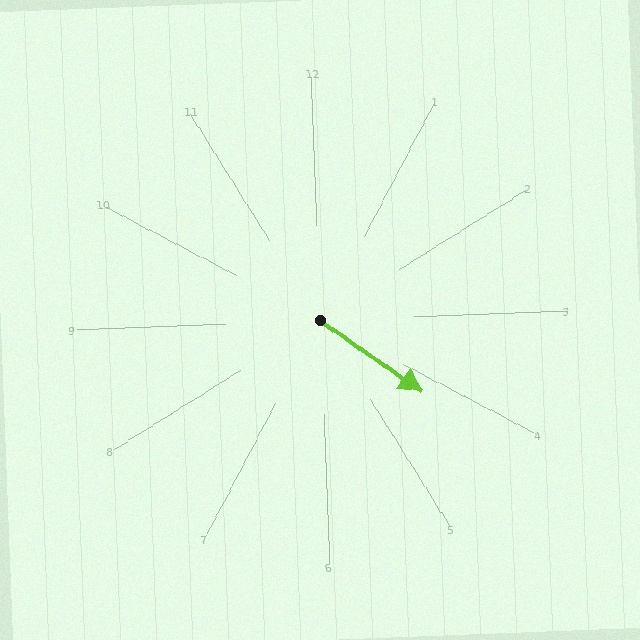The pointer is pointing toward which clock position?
Roughly 4 o'clock.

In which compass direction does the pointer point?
Southeast.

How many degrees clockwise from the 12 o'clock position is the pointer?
Approximately 127 degrees.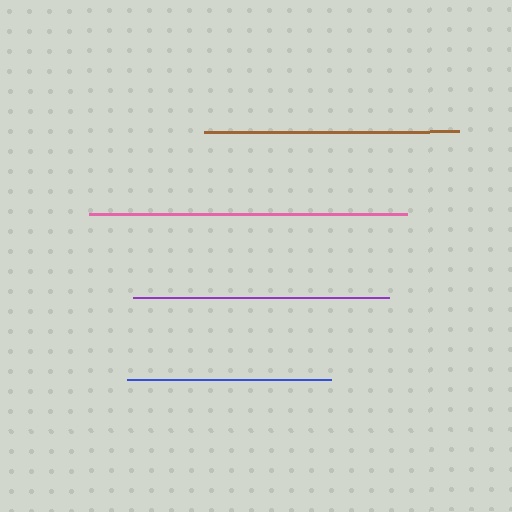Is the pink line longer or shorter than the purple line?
The pink line is longer than the purple line.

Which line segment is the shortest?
The blue line is the shortest at approximately 204 pixels.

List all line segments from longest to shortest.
From longest to shortest: pink, purple, brown, blue.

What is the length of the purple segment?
The purple segment is approximately 255 pixels long.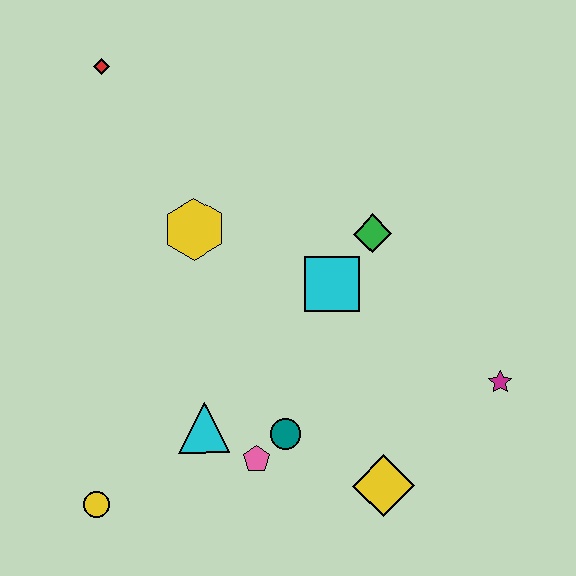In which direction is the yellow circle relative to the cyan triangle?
The yellow circle is to the left of the cyan triangle.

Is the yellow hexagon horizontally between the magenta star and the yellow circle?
Yes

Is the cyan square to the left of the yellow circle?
No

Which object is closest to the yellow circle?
The cyan triangle is closest to the yellow circle.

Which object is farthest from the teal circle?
The red diamond is farthest from the teal circle.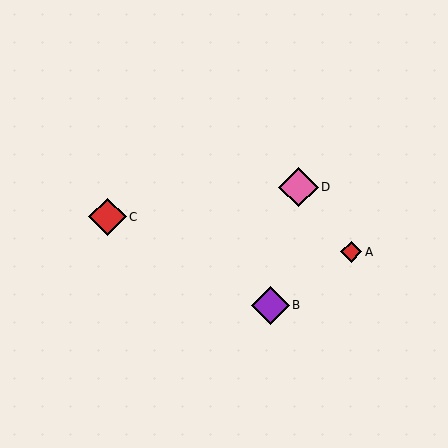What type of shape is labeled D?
Shape D is a pink diamond.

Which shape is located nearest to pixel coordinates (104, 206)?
The red diamond (labeled C) at (108, 217) is nearest to that location.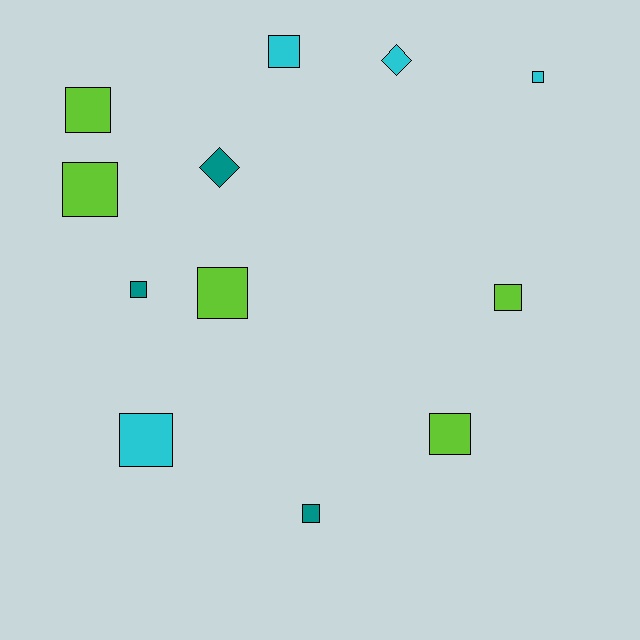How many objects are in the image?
There are 12 objects.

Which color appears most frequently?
Lime, with 5 objects.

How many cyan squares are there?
There are 3 cyan squares.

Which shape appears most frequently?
Square, with 10 objects.